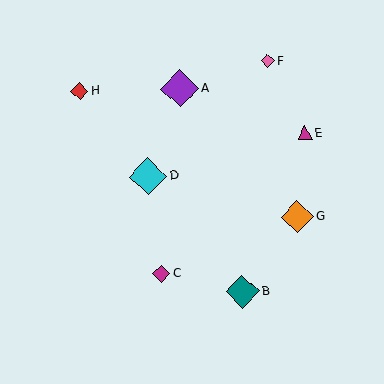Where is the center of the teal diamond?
The center of the teal diamond is at (242, 291).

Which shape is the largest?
The purple diamond (labeled A) is the largest.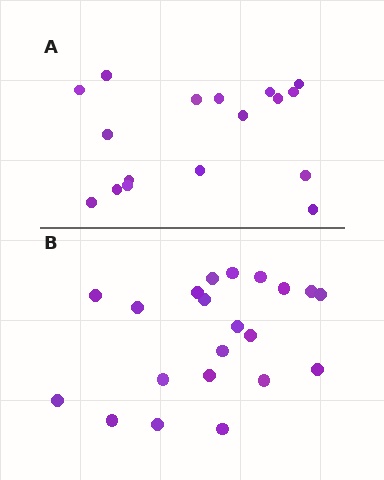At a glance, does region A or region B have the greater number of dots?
Region B (the bottom region) has more dots.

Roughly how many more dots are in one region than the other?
Region B has about 4 more dots than region A.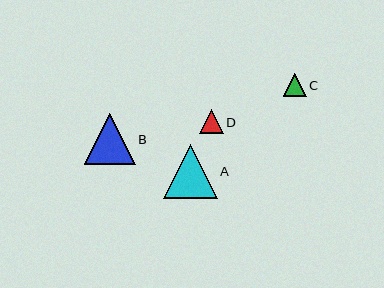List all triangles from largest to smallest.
From largest to smallest: A, B, D, C.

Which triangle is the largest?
Triangle A is the largest with a size of approximately 54 pixels.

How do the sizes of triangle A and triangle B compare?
Triangle A and triangle B are approximately the same size.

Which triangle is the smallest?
Triangle C is the smallest with a size of approximately 23 pixels.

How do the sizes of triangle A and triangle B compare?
Triangle A and triangle B are approximately the same size.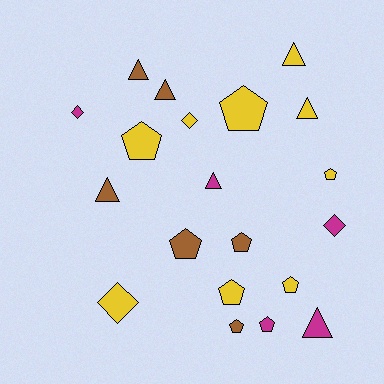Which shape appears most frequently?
Pentagon, with 9 objects.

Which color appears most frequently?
Yellow, with 9 objects.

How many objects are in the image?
There are 20 objects.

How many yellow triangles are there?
There are 2 yellow triangles.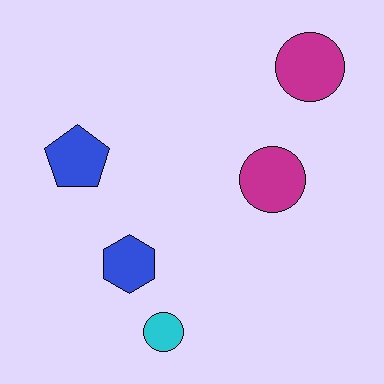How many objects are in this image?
There are 5 objects.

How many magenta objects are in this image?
There are 2 magenta objects.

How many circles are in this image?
There are 3 circles.